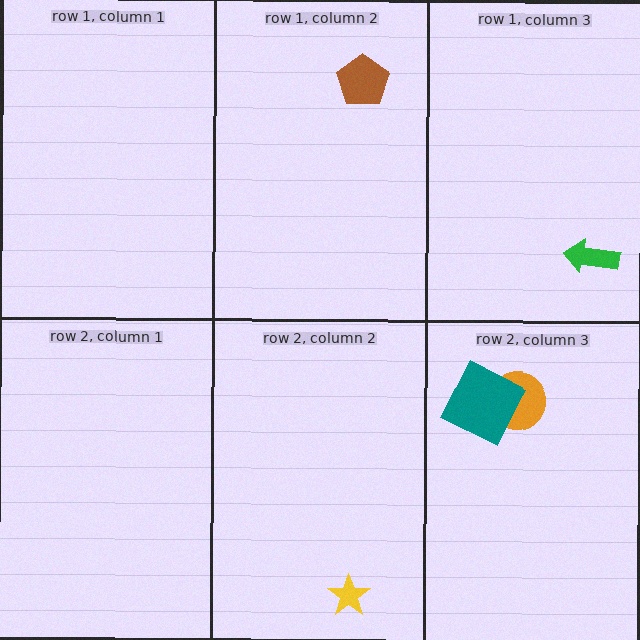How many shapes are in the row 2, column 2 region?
1.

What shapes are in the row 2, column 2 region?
The yellow star.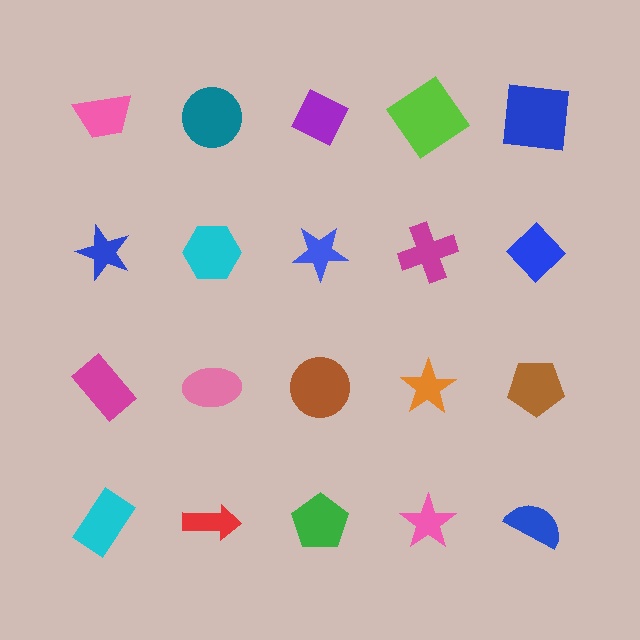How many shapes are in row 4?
5 shapes.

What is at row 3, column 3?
A brown circle.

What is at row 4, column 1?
A cyan rectangle.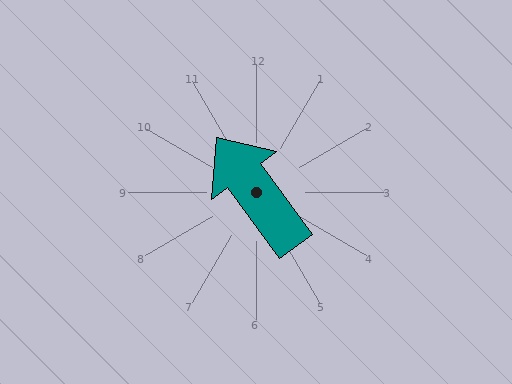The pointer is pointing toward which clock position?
Roughly 11 o'clock.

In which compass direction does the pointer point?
Northwest.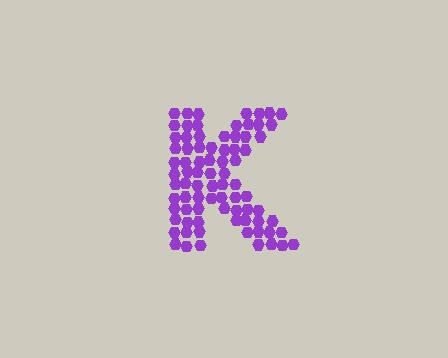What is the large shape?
The large shape is the letter K.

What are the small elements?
The small elements are hexagons.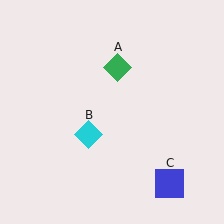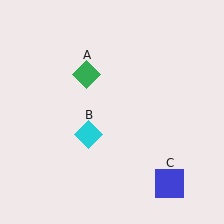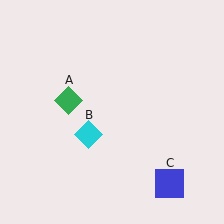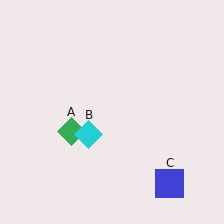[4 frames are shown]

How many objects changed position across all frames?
1 object changed position: green diamond (object A).